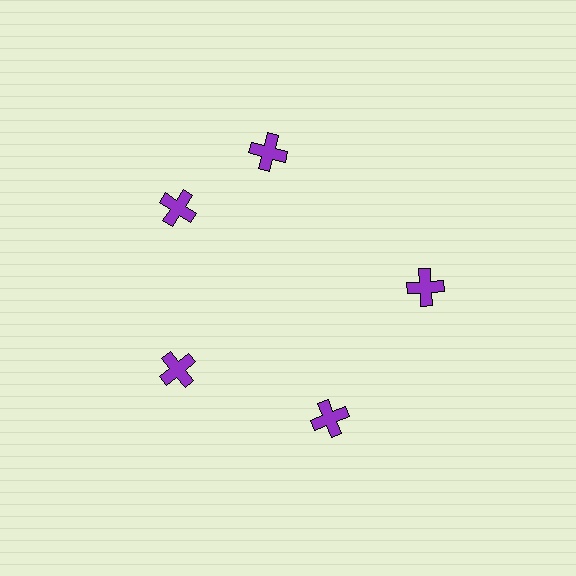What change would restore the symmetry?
The symmetry would be restored by rotating it back into even spacing with its neighbors so that all 5 crosses sit at equal angles and equal distance from the center.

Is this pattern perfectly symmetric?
No. The 5 purple crosses are arranged in a ring, but one element near the 1 o'clock position is rotated out of alignment along the ring, breaking the 5-fold rotational symmetry.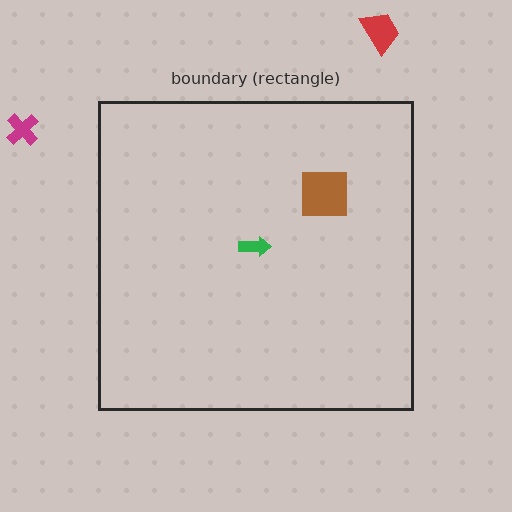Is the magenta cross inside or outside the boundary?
Outside.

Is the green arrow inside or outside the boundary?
Inside.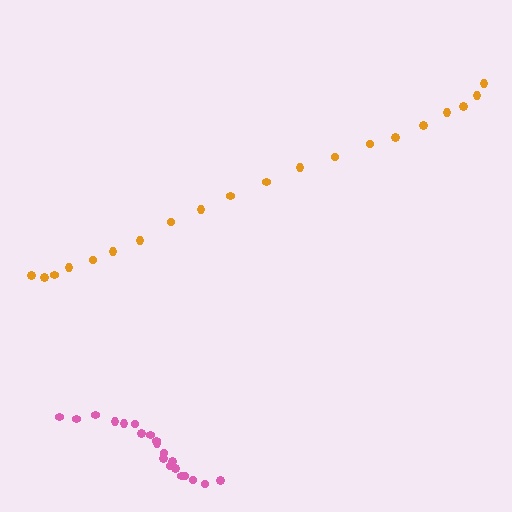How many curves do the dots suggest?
There are 2 distinct paths.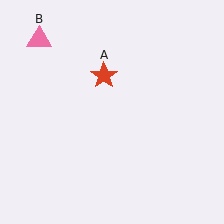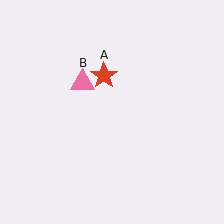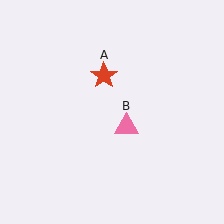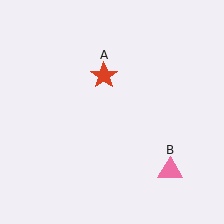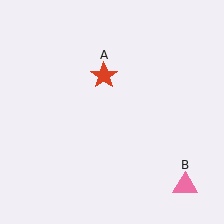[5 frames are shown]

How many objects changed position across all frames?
1 object changed position: pink triangle (object B).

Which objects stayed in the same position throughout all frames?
Red star (object A) remained stationary.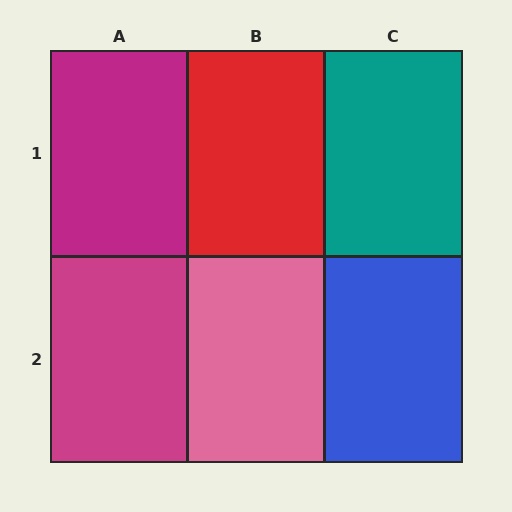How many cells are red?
1 cell is red.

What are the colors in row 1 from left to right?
Magenta, red, teal.